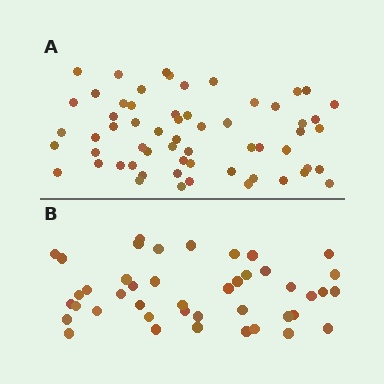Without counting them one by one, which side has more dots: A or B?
Region A (the top region) has more dots.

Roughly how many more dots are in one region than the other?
Region A has approximately 15 more dots than region B.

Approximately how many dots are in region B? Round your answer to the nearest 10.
About 40 dots. (The exact count is 43, which rounds to 40.)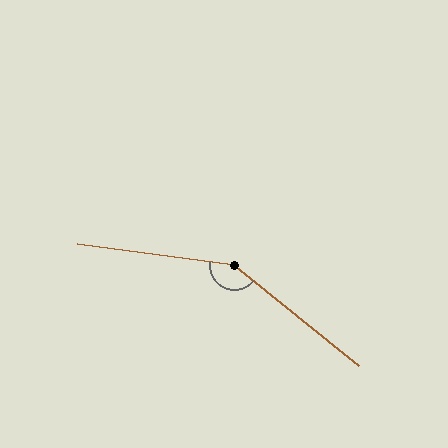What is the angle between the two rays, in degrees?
Approximately 149 degrees.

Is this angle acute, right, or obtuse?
It is obtuse.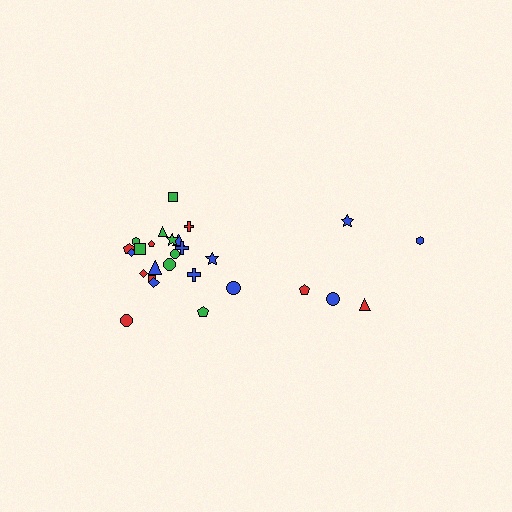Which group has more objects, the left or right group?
The left group.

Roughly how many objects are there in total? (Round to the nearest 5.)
Roughly 25 objects in total.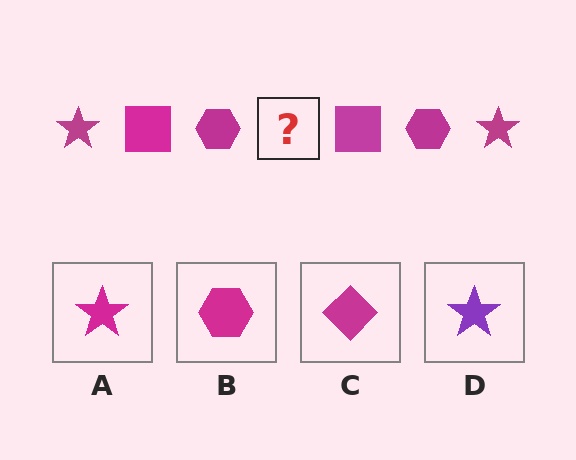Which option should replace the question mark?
Option A.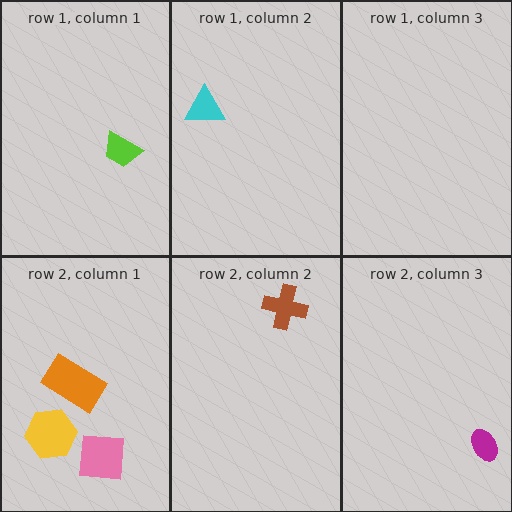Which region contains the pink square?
The row 2, column 1 region.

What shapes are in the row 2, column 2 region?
The brown cross.